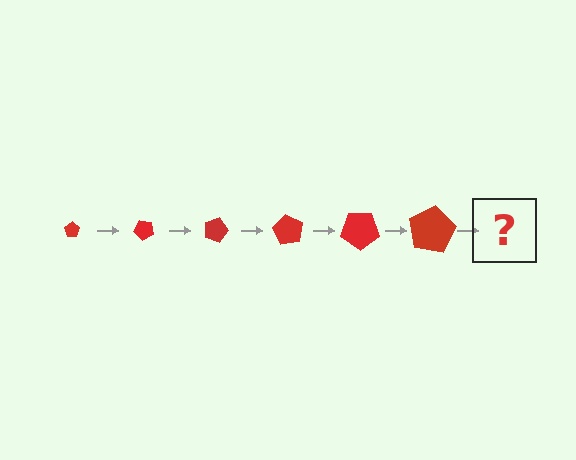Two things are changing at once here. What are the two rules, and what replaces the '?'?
The two rules are that the pentagon grows larger each step and it rotates 45 degrees each step. The '?' should be a pentagon, larger than the previous one and rotated 270 degrees from the start.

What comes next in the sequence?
The next element should be a pentagon, larger than the previous one and rotated 270 degrees from the start.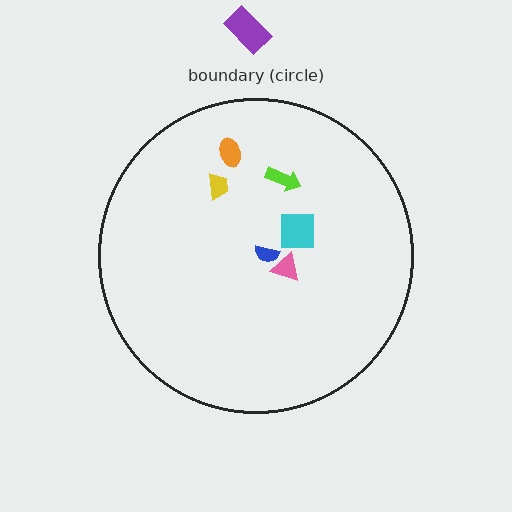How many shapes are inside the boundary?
6 inside, 1 outside.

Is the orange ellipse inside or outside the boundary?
Inside.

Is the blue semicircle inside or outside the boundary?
Inside.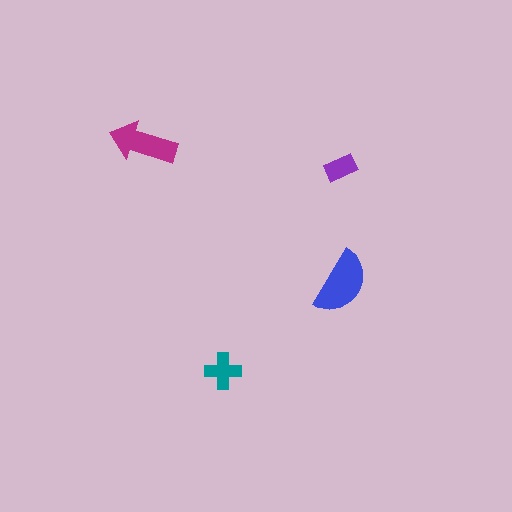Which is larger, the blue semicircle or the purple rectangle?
The blue semicircle.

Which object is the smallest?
The purple rectangle.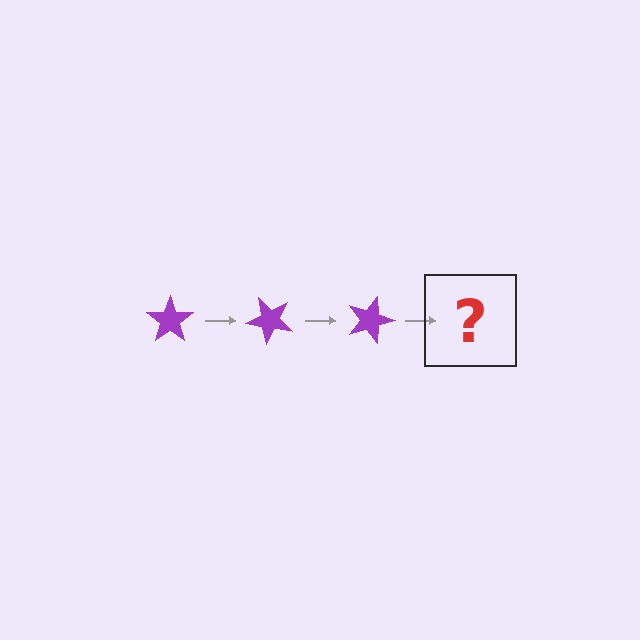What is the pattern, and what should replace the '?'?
The pattern is that the star rotates 45 degrees each step. The '?' should be a purple star rotated 135 degrees.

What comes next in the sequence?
The next element should be a purple star rotated 135 degrees.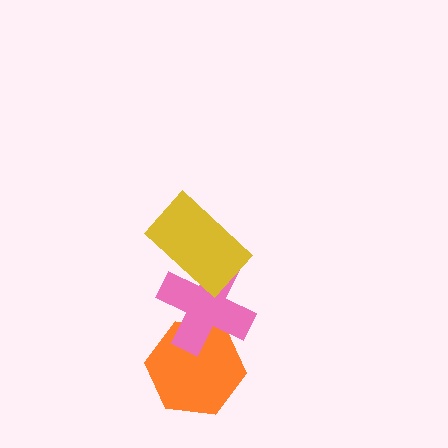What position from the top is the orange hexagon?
The orange hexagon is 3rd from the top.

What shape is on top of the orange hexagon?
The pink cross is on top of the orange hexagon.